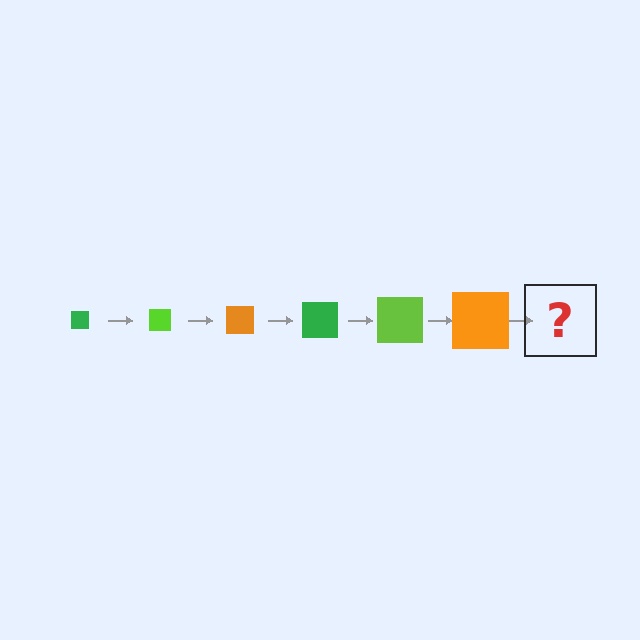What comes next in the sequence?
The next element should be a green square, larger than the previous one.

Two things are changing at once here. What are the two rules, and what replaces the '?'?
The two rules are that the square grows larger each step and the color cycles through green, lime, and orange. The '?' should be a green square, larger than the previous one.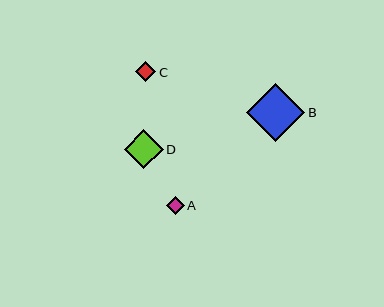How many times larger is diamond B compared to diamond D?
Diamond B is approximately 1.5 times the size of diamond D.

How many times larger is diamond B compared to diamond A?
Diamond B is approximately 3.2 times the size of diamond A.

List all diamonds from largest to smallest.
From largest to smallest: B, D, C, A.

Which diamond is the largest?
Diamond B is the largest with a size of approximately 58 pixels.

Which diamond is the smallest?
Diamond A is the smallest with a size of approximately 18 pixels.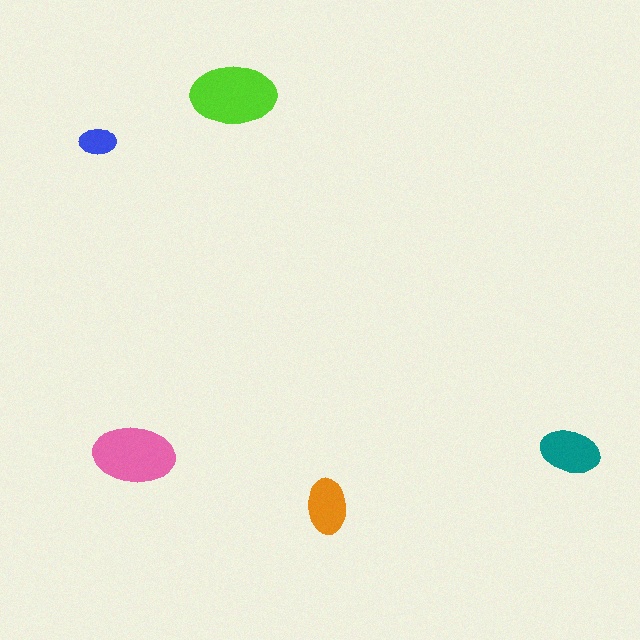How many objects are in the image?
There are 5 objects in the image.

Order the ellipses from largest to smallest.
the lime one, the pink one, the teal one, the orange one, the blue one.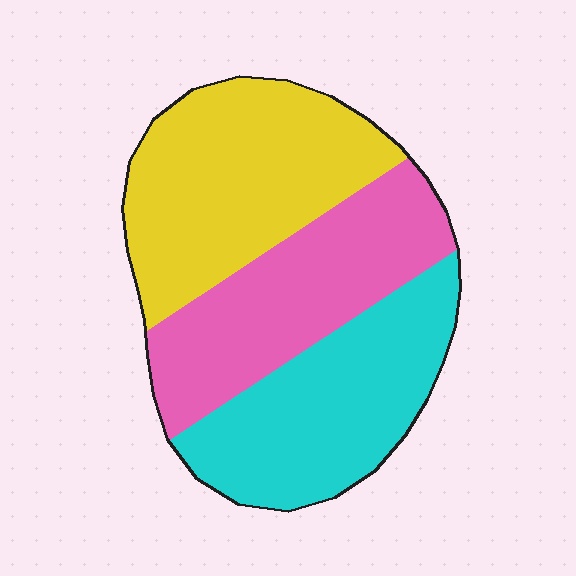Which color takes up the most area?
Yellow, at roughly 35%.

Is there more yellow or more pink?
Yellow.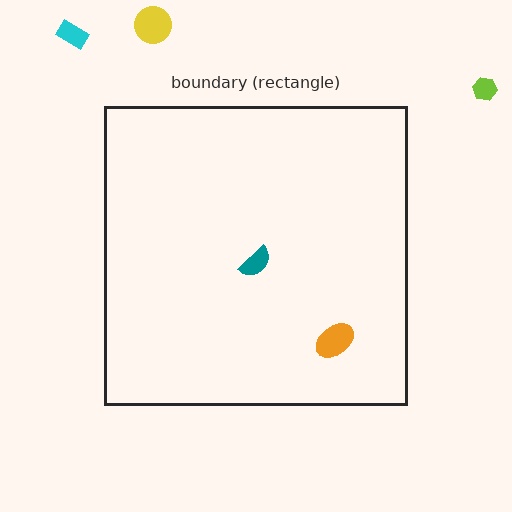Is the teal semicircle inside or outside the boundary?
Inside.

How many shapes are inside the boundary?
2 inside, 3 outside.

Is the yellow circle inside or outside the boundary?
Outside.